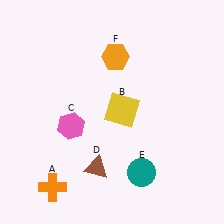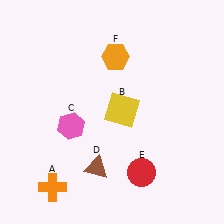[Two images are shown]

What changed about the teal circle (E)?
In Image 1, E is teal. In Image 2, it changed to red.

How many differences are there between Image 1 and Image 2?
There is 1 difference between the two images.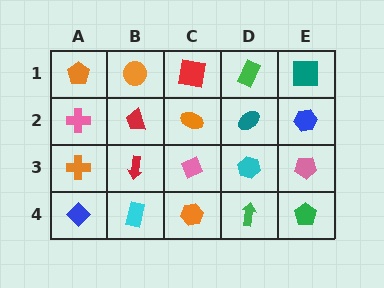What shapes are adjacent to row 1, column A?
A pink cross (row 2, column A), an orange circle (row 1, column B).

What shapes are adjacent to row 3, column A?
A pink cross (row 2, column A), a blue diamond (row 4, column A), a red arrow (row 3, column B).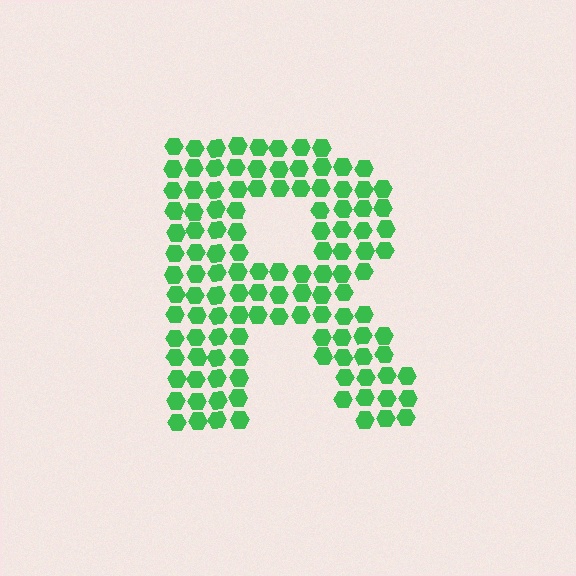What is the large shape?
The large shape is the letter R.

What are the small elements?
The small elements are hexagons.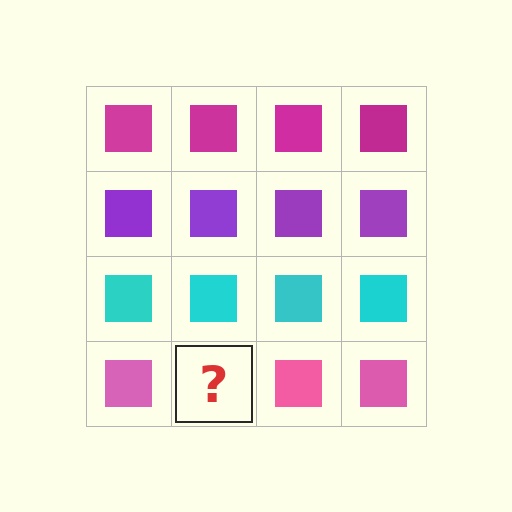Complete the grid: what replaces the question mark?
The question mark should be replaced with a pink square.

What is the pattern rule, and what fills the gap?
The rule is that each row has a consistent color. The gap should be filled with a pink square.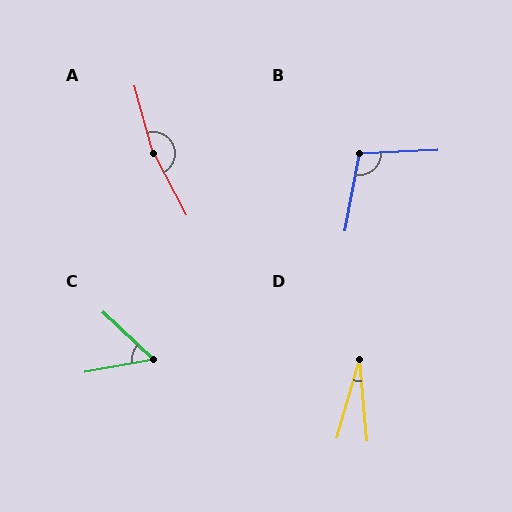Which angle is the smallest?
D, at approximately 21 degrees.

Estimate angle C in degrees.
Approximately 54 degrees.